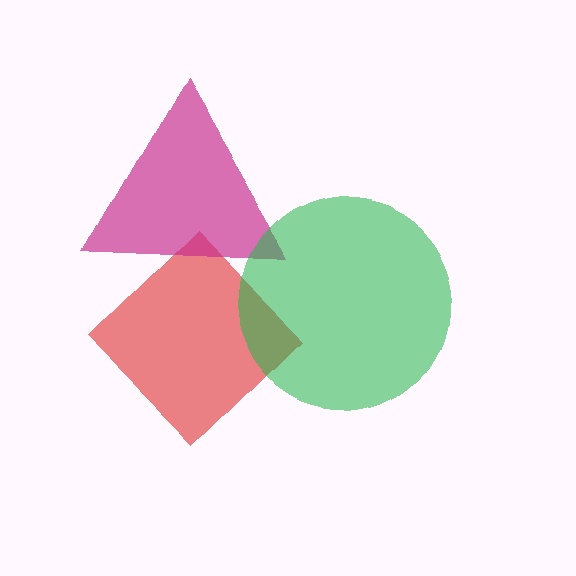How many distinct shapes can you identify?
There are 3 distinct shapes: a red diamond, a magenta triangle, a green circle.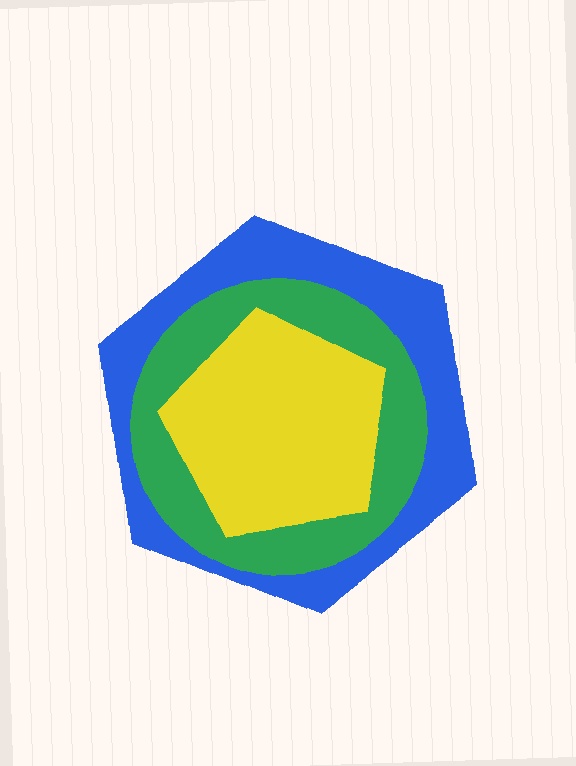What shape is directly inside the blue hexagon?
The green circle.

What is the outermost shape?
The blue hexagon.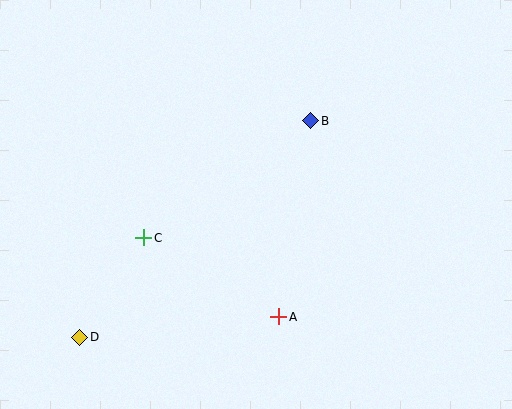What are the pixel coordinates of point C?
Point C is at (144, 238).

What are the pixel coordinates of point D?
Point D is at (80, 337).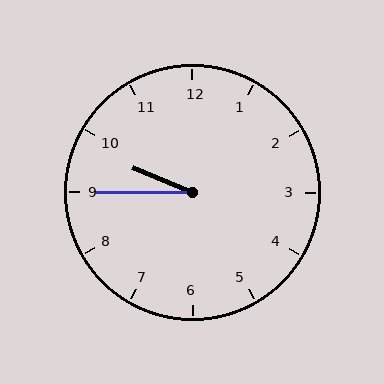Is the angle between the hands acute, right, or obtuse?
It is acute.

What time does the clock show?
9:45.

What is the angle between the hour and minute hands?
Approximately 22 degrees.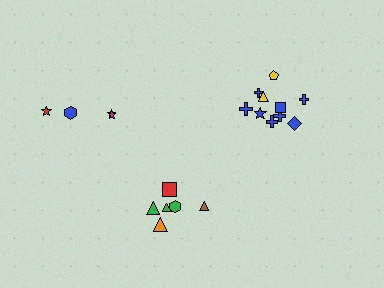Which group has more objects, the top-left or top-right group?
The top-right group.